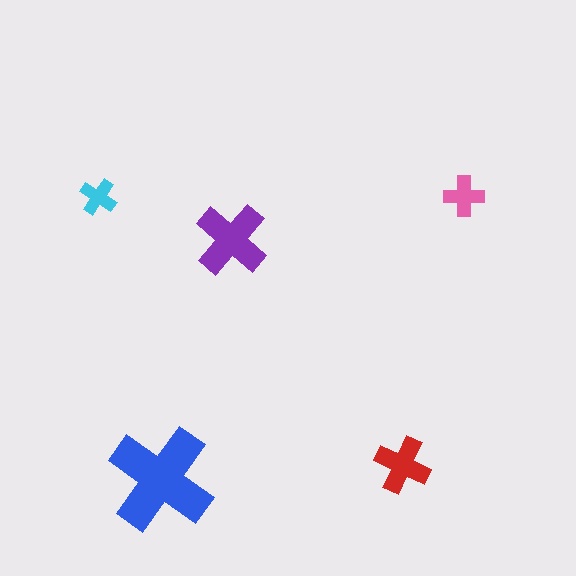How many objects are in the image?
There are 5 objects in the image.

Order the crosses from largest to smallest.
the blue one, the purple one, the red one, the pink one, the cyan one.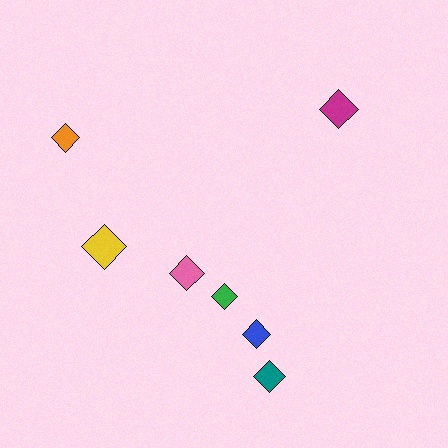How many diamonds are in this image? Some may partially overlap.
There are 7 diamonds.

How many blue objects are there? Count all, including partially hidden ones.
There is 1 blue object.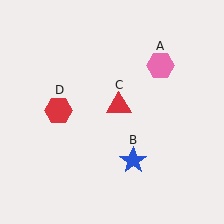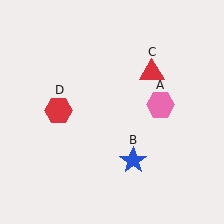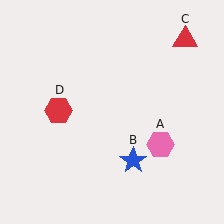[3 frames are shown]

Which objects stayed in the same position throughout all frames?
Blue star (object B) and red hexagon (object D) remained stationary.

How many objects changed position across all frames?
2 objects changed position: pink hexagon (object A), red triangle (object C).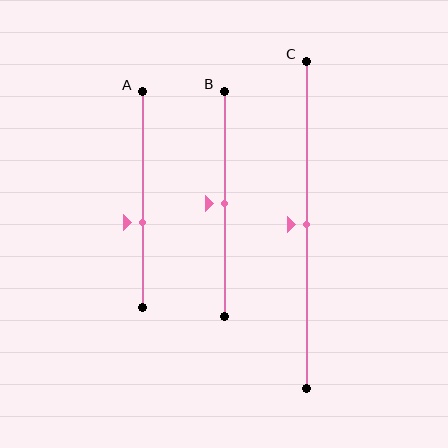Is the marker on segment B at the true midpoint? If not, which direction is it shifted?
Yes, the marker on segment B is at the true midpoint.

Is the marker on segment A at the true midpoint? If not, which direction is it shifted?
No, the marker on segment A is shifted downward by about 11% of the segment length.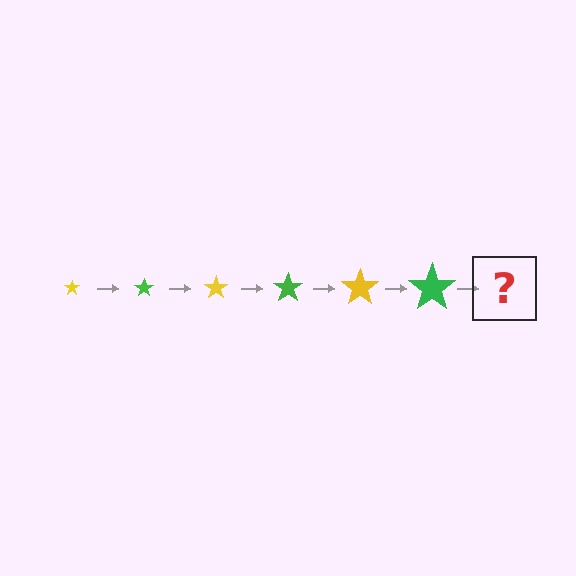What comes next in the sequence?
The next element should be a yellow star, larger than the previous one.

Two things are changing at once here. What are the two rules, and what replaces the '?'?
The two rules are that the star grows larger each step and the color cycles through yellow and green. The '?' should be a yellow star, larger than the previous one.